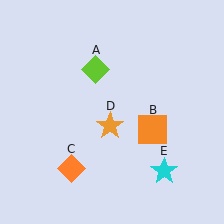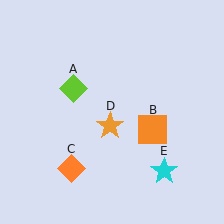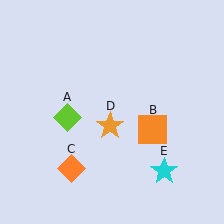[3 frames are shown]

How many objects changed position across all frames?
1 object changed position: lime diamond (object A).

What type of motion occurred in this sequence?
The lime diamond (object A) rotated counterclockwise around the center of the scene.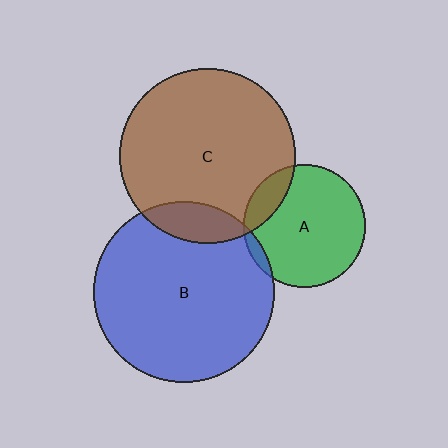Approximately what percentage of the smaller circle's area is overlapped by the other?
Approximately 15%.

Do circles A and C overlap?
Yes.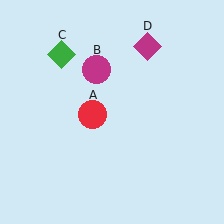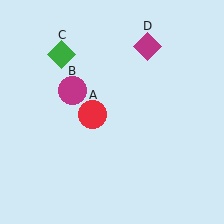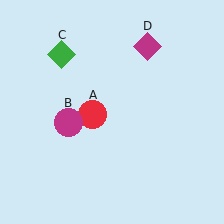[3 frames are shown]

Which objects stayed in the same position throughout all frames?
Red circle (object A) and green diamond (object C) and magenta diamond (object D) remained stationary.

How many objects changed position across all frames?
1 object changed position: magenta circle (object B).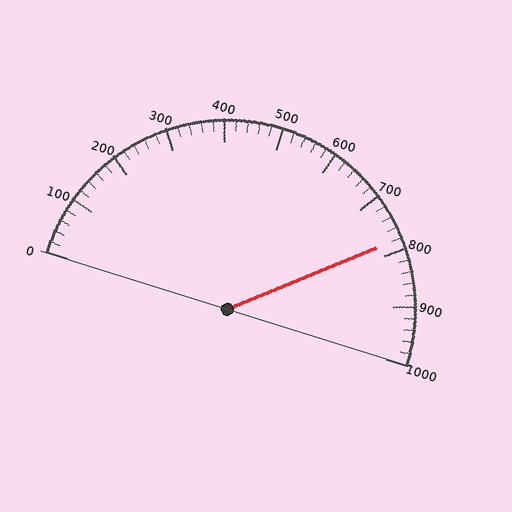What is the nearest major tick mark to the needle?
The nearest major tick mark is 800.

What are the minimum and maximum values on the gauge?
The gauge ranges from 0 to 1000.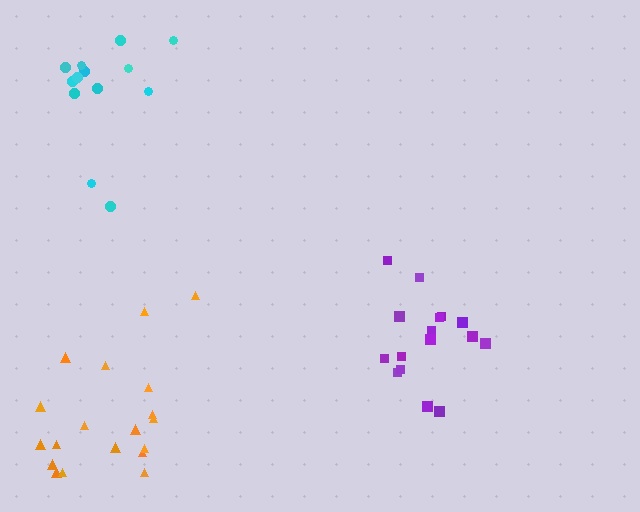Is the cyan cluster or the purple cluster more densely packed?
Purple.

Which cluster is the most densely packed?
Purple.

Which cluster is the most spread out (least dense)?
Cyan.